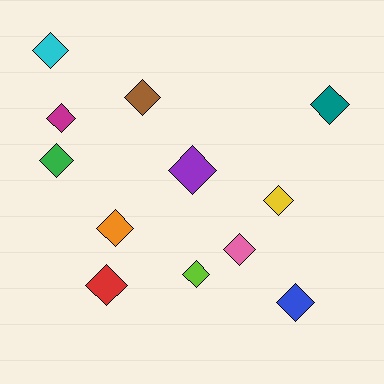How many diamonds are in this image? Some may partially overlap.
There are 12 diamonds.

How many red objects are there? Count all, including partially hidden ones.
There is 1 red object.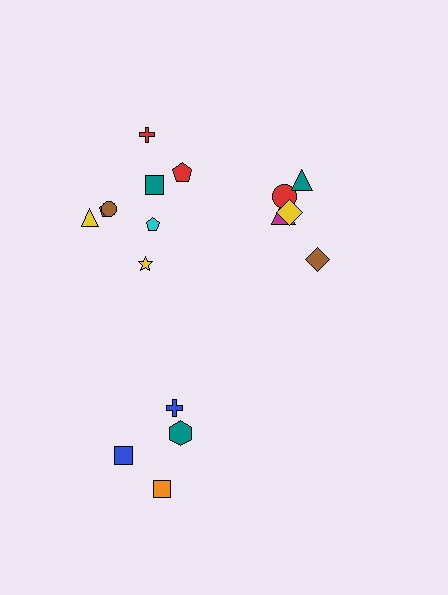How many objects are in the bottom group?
There are 4 objects.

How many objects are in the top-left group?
There are 8 objects.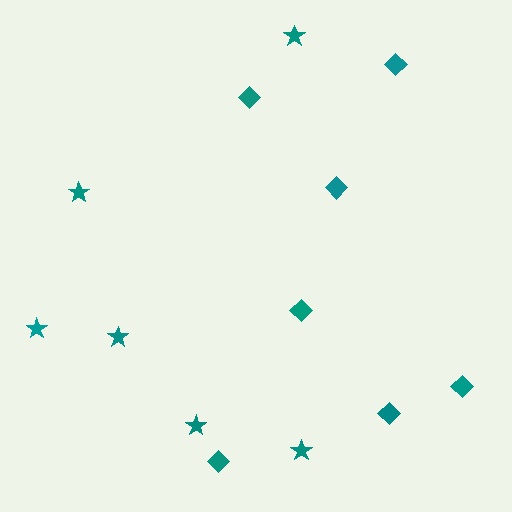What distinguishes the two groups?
There are 2 groups: one group of stars (6) and one group of diamonds (7).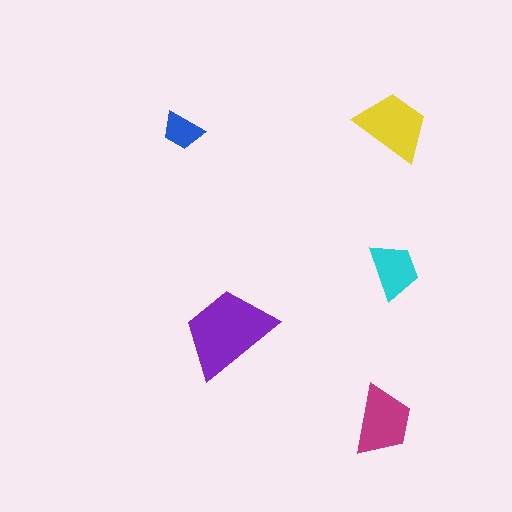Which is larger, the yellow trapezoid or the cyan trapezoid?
The yellow one.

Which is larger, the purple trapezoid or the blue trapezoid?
The purple one.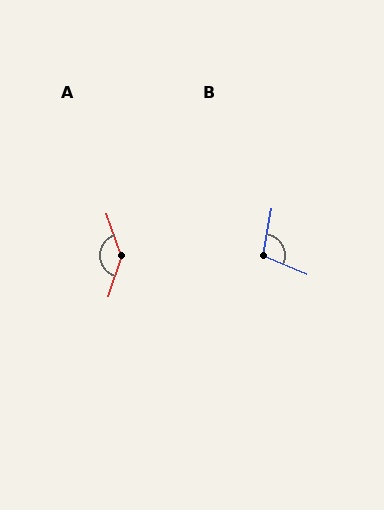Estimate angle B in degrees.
Approximately 102 degrees.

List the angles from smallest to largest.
B (102°), A (143°).